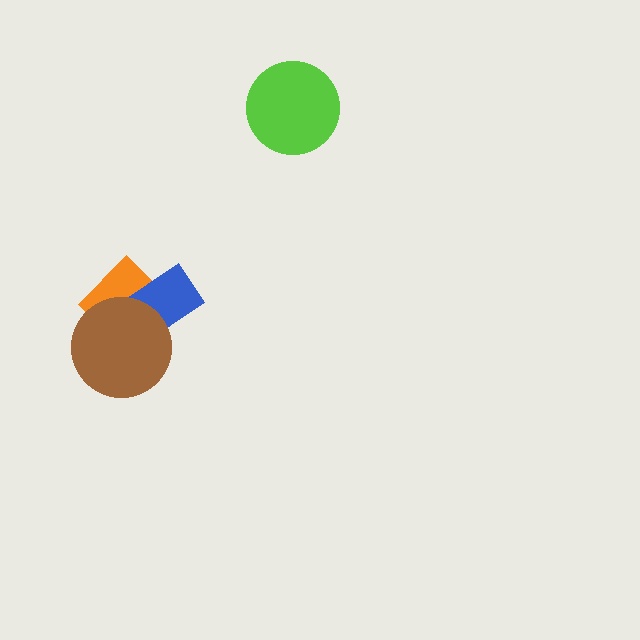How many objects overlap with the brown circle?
2 objects overlap with the brown circle.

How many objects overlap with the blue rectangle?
2 objects overlap with the blue rectangle.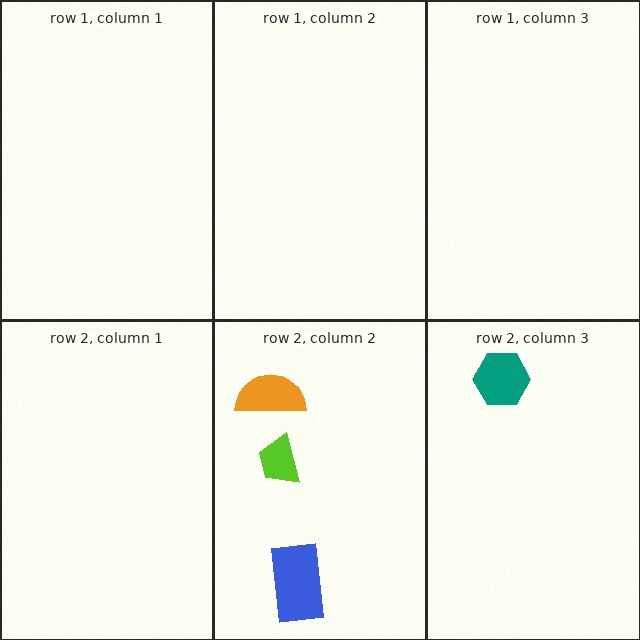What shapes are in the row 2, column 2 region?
The lime trapezoid, the blue rectangle, the orange semicircle.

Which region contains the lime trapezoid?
The row 2, column 2 region.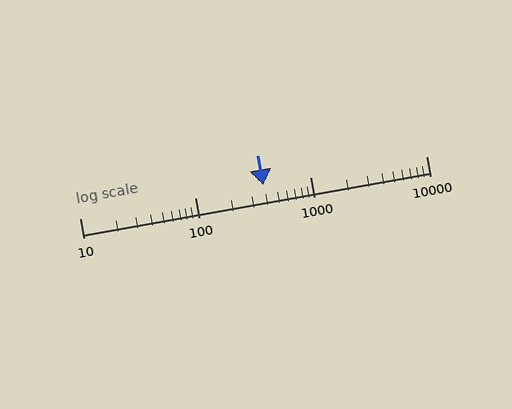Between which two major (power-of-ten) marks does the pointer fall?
The pointer is between 100 and 1000.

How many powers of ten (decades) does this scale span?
The scale spans 3 decades, from 10 to 10000.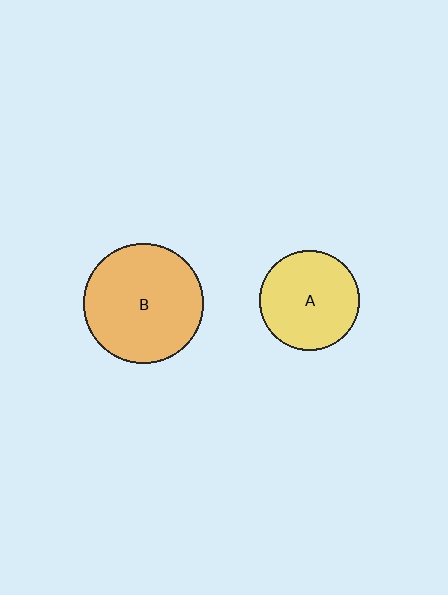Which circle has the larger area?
Circle B (orange).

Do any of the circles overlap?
No, none of the circles overlap.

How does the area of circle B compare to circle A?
Approximately 1.4 times.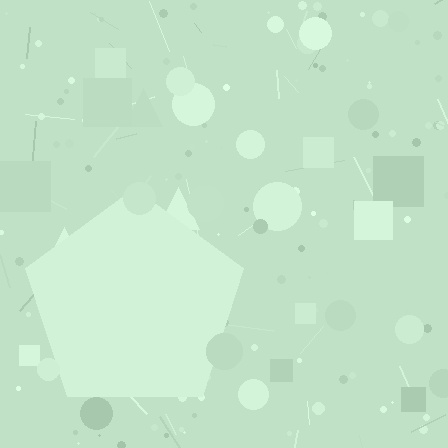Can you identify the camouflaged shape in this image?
The camouflaged shape is a pentagon.